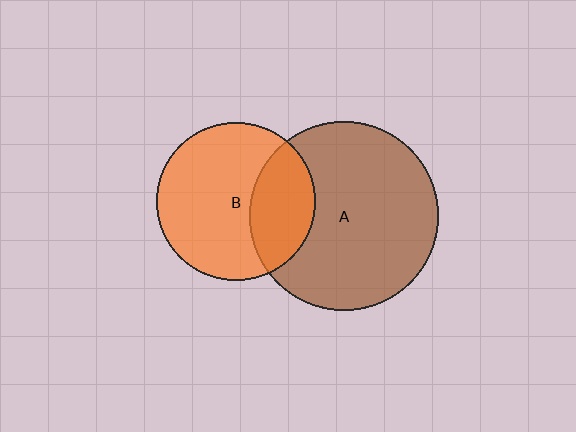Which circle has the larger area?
Circle A (brown).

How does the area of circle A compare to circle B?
Approximately 1.4 times.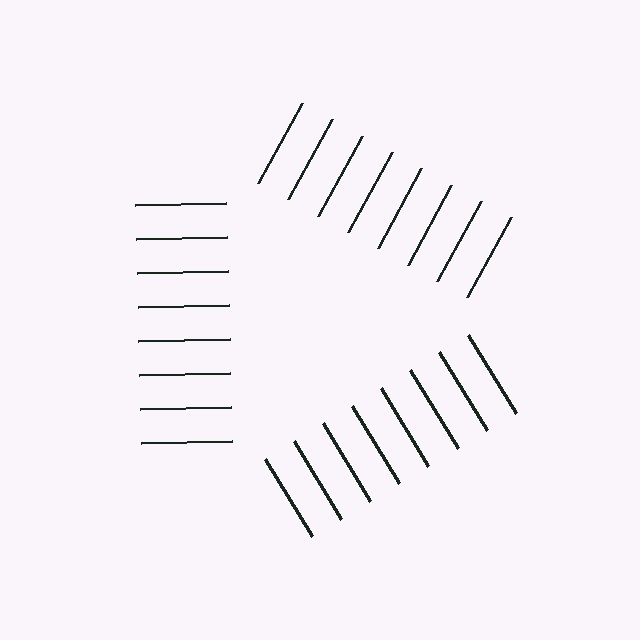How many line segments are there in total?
24 — 8 along each of the 3 edges.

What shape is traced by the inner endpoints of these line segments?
An illusory triangle — the line segments terminate on its edges but no continuous stroke is drawn.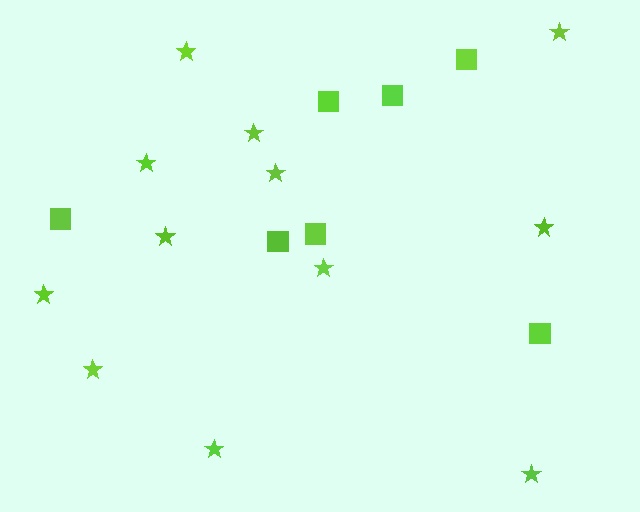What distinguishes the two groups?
There are 2 groups: one group of stars (12) and one group of squares (7).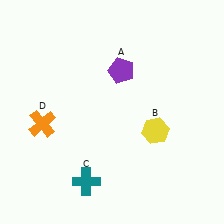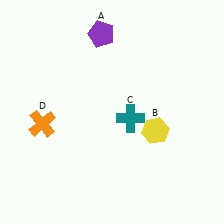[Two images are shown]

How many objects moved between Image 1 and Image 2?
2 objects moved between the two images.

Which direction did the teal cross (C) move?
The teal cross (C) moved up.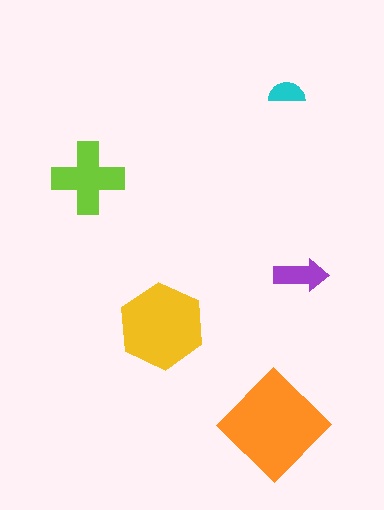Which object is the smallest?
The cyan semicircle.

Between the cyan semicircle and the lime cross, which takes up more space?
The lime cross.